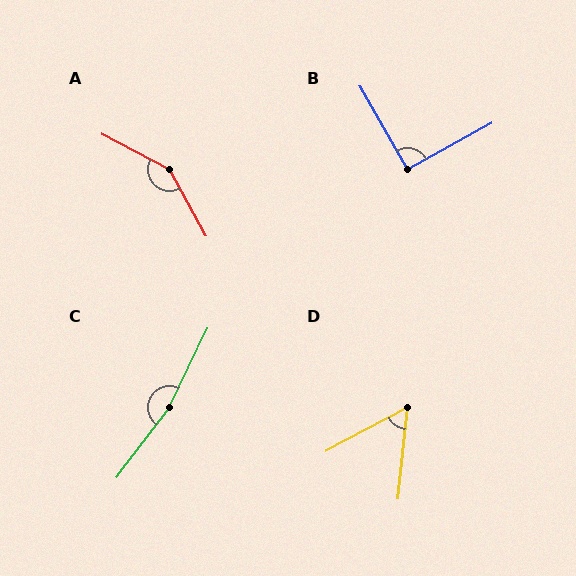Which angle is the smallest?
D, at approximately 56 degrees.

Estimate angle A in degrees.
Approximately 146 degrees.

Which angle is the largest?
C, at approximately 169 degrees.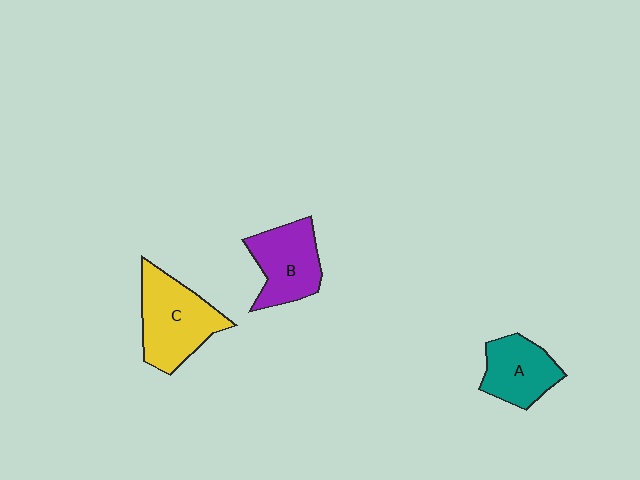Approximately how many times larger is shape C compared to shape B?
Approximately 1.2 times.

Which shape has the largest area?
Shape C (yellow).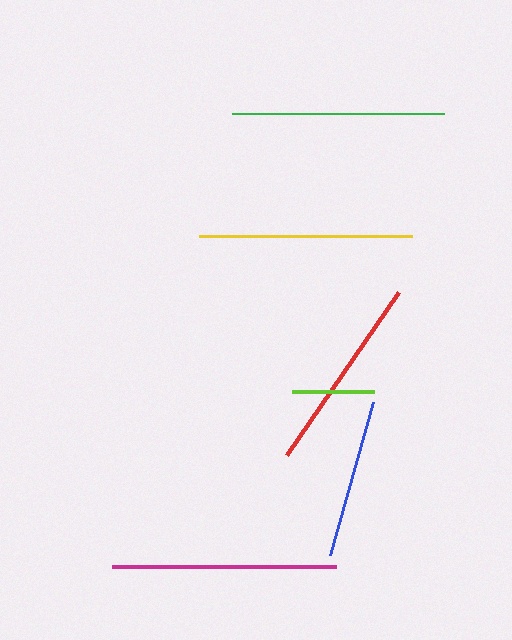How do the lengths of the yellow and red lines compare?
The yellow and red lines are approximately the same length.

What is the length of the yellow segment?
The yellow segment is approximately 213 pixels long.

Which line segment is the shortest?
The lime line is the shortest at approximately 82 pixels.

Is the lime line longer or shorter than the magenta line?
The magenta line is longer than the lime line.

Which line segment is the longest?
The magenta line is the longest at approximately 224 pixels.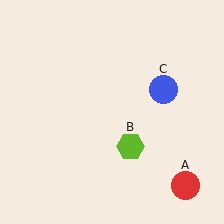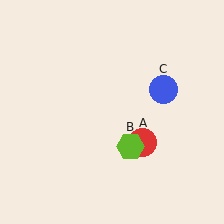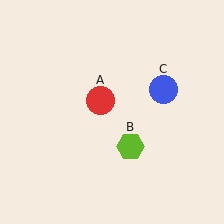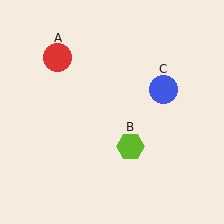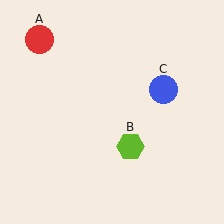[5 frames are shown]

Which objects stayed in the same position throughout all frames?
Lime hexagon (object B) and blue circle (object C) remained stationary.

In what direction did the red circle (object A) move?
The red circle (object A) moved up and to the left.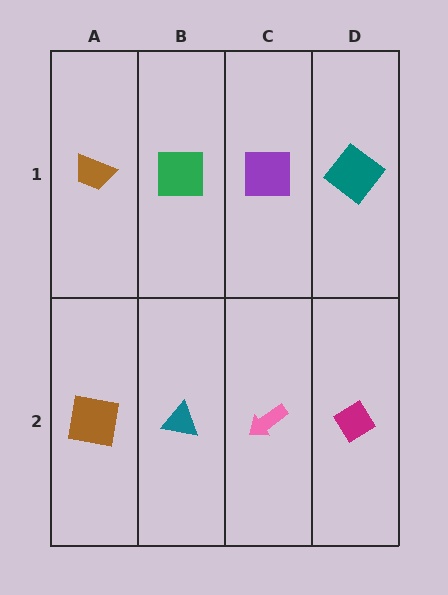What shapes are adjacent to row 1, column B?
A teal triangle (row 2, column B), a brown trapezoid (row 1, column A), a purple square (row 1, column C).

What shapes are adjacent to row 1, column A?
A brown square (row 2, column A), a green square (row 1, column B).